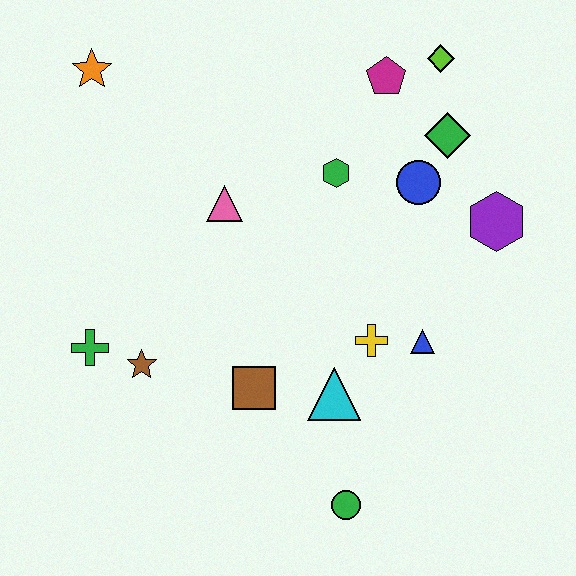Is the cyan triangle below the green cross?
Yes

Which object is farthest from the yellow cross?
The orange star is farthest from the yellow cross.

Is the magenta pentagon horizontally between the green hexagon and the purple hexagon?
Yes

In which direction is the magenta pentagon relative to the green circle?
The magenta pentagon is above the green circle.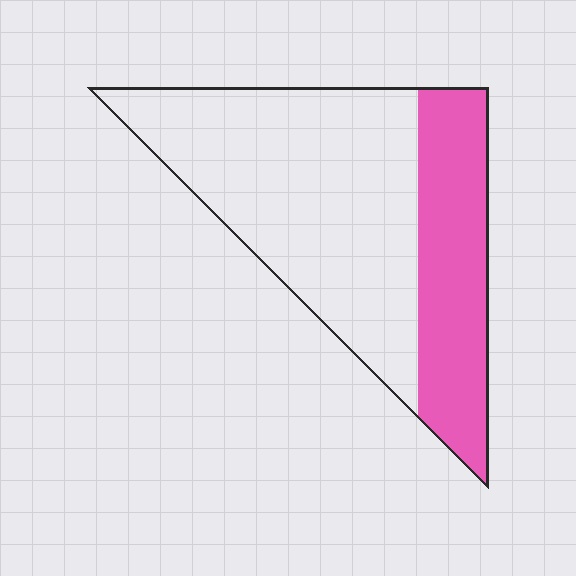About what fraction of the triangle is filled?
About one third (1/3).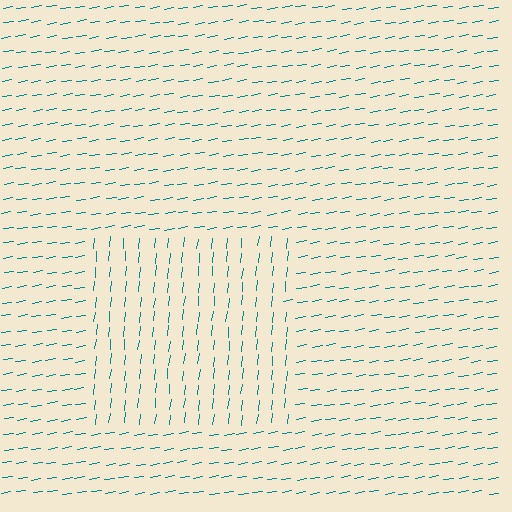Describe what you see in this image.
The image is filled with small teal line segments. A rectangle region in the image has lines oriented differently from the surrounding lines, creating a visible texture boundary.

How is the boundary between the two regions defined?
The boundary is defined purely by a change in line orientation (approximately 75 degrees difference). All lines are the same color and thickness.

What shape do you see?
I see a rectangle.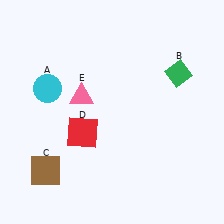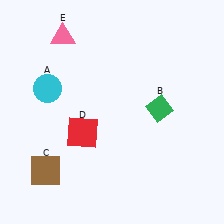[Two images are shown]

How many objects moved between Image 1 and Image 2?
2 objects moved between the two images.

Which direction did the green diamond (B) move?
The green diamond (B) moved down.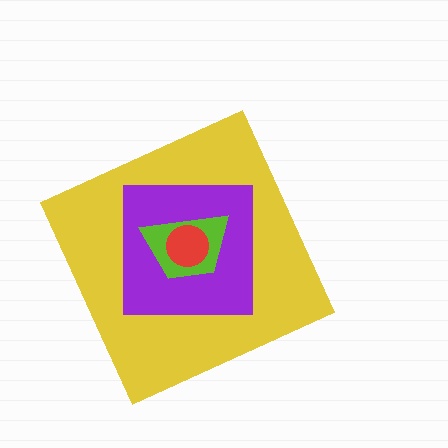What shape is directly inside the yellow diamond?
The purple square.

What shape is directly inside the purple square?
The lime trapezoid.